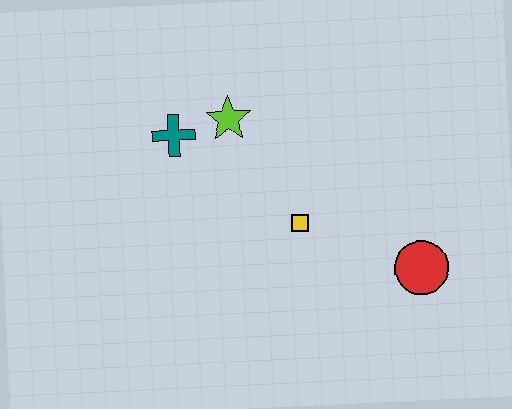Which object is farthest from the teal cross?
The red circle is farthest from the teal cross.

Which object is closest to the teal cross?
The lime star is closest to the teal cross.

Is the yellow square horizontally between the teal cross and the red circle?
Yes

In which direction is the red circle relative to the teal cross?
The red circle is to the right of the teal cross.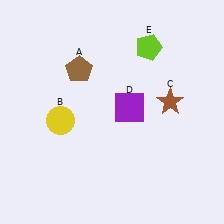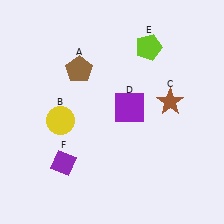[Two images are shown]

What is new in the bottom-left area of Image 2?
A purple diamond (F) was added in the bottom-left area of Image 2.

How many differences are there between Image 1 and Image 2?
There is 1 difference between the two images.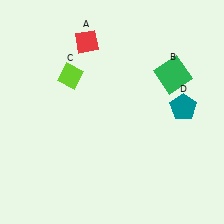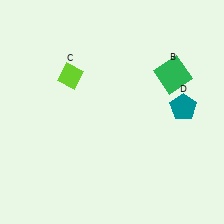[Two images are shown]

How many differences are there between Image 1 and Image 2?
There is 1 difference between the two images.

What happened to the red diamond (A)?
The red diamond (A) was removed in Image 2. It was in the top-left area of Image 1.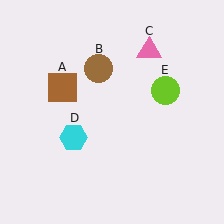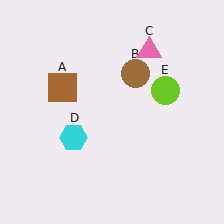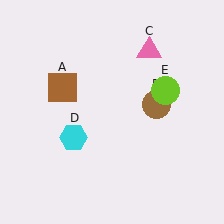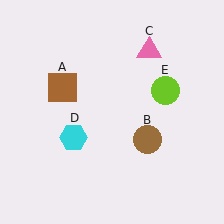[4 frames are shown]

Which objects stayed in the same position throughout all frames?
Brown square (object A) and pink triangle (object C) and cyan hexagon (object D) and lime circle (object E) remained stationary.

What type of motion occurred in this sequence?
The brown circle (object B) rotated clockwise around the center of the scene.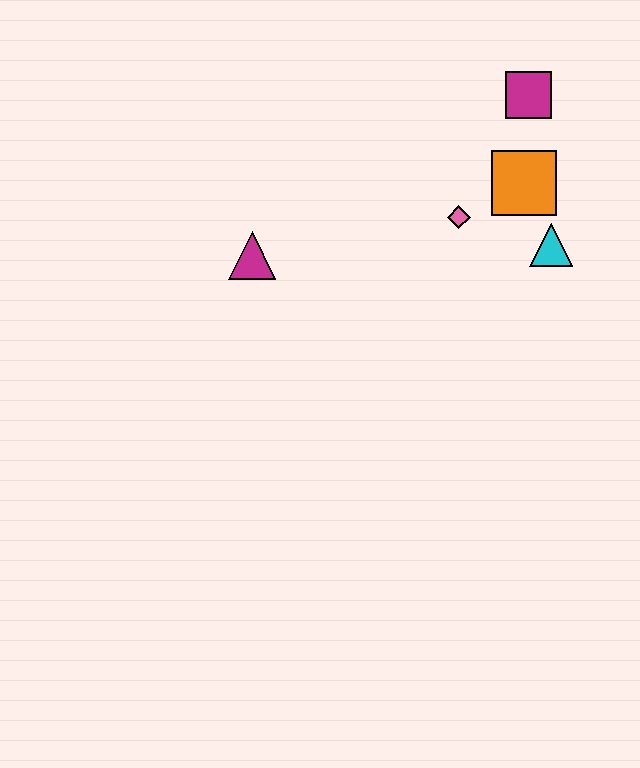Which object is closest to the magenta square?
The orange square is closest to the magenta square.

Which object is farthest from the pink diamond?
The magenta triangle is farthest from the pink diamond.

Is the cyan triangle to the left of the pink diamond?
No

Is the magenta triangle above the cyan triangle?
No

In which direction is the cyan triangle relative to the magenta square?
The cyan triangle is below the magenta square.